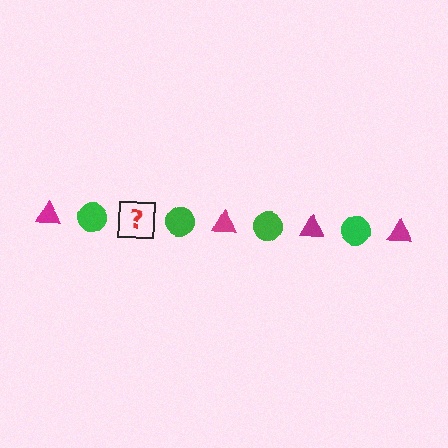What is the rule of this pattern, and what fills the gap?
The rule is that the pattern alternates between magenta triangle and green circle. The gap should be filled with a magenta triangle.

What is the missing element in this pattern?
The missing element is a magenta triangle.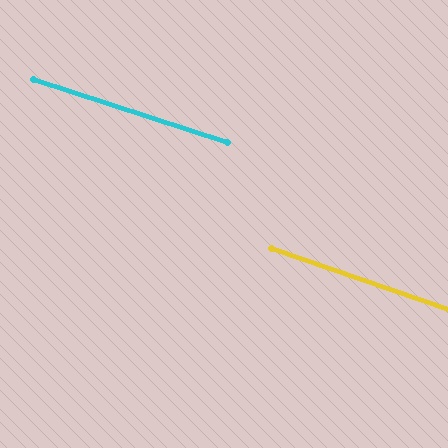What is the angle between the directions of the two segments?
Approximately 1 degree.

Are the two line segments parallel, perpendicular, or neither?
Parallel — their directions differ by only 1.1°.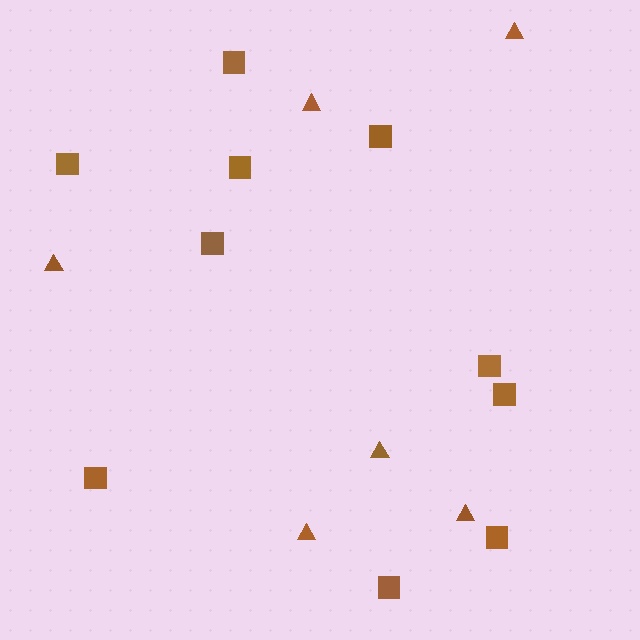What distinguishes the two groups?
There are 2 groups: one group of squares (10) and one group of triangles (6).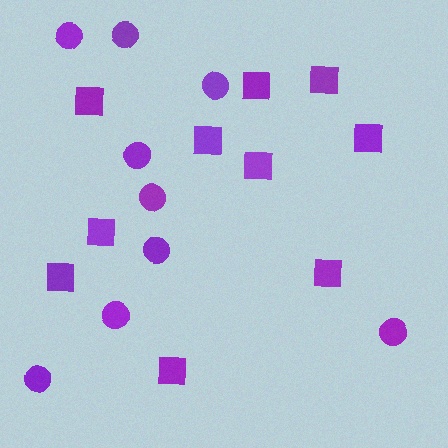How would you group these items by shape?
There are 2 groups: one group of squares (10) and one group of circles (9).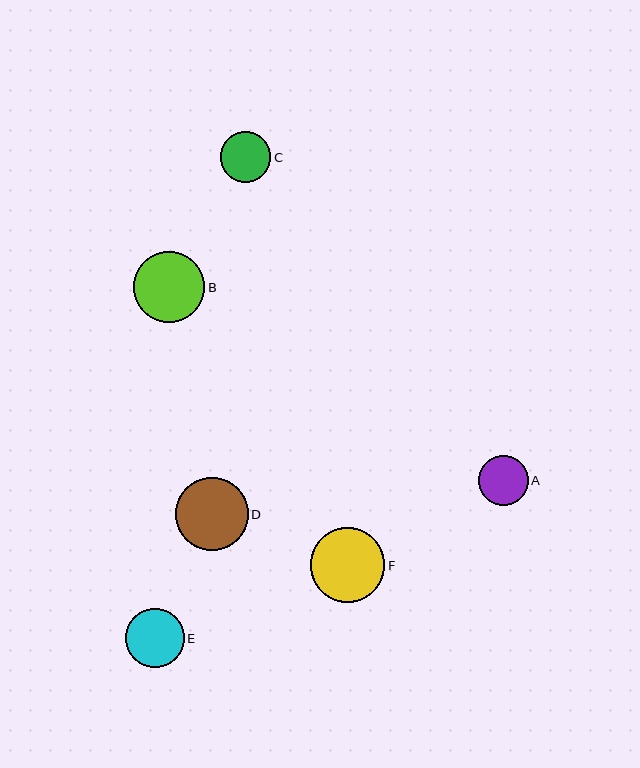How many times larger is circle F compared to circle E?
Circle F is approximately 1.3 times the size of circle E.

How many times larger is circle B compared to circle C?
Circle B is approximately 1.4 times the size of circle C.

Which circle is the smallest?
Circle A is the smallest with a size of approximately 50 pixels.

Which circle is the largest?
Circle F is the largest with a size of approximately 75 pixels.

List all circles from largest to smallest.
From largest to smallest: F, D, B, E, C, A.